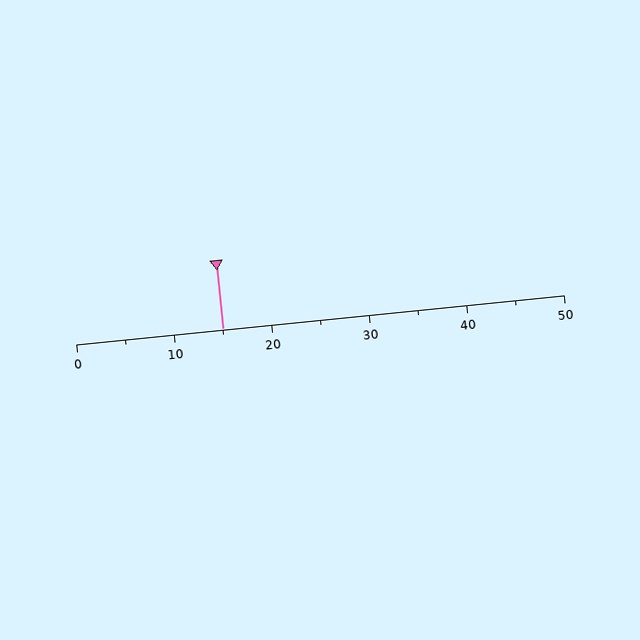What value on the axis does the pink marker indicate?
The marker indicates approximately 15.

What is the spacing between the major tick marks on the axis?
The major ticks are spaced 10 apart.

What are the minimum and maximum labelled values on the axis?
The axis runs from 0 to 50.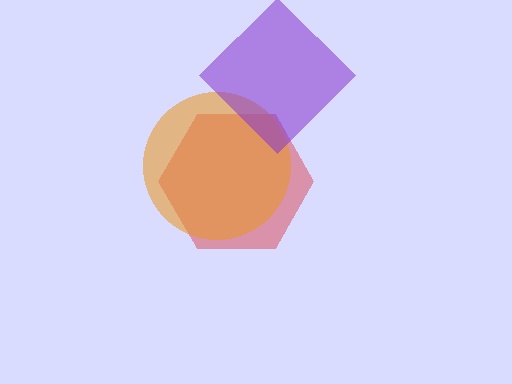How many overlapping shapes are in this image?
There are 3 overlapping shapes in the image.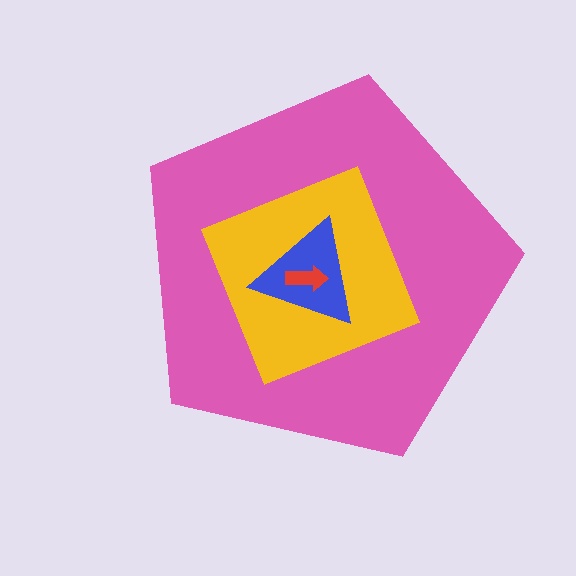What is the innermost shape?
The red arrow.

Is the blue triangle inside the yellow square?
Yes.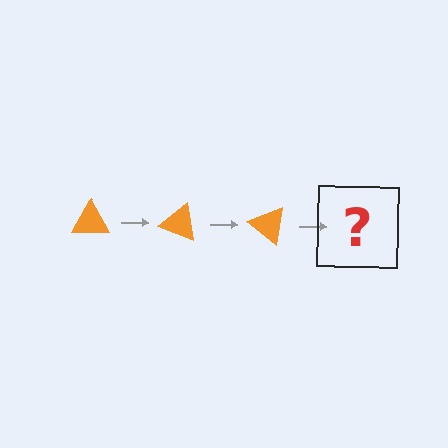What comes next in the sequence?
The next element should be an orange triangle rotated 60 degrees.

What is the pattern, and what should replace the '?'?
The pattern is that the triangle rotates 20 degrees each step. The '?' should be an orange triangle rotated 60 degrees.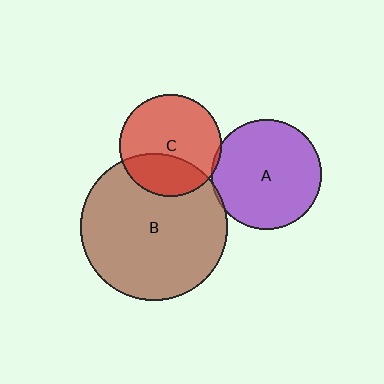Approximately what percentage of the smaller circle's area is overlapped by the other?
Approximately 5%.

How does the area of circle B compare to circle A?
Approximately 1.8 times.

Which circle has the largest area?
Circle B (brown).